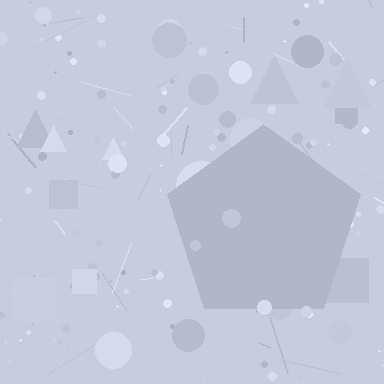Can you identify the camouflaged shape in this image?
The camouflaged shape is a pentagon.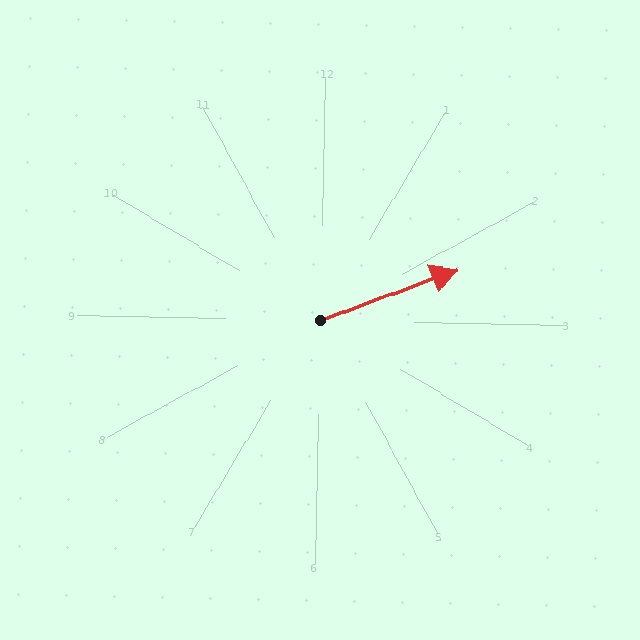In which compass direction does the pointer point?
East.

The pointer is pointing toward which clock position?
Roughly 2 o'clock.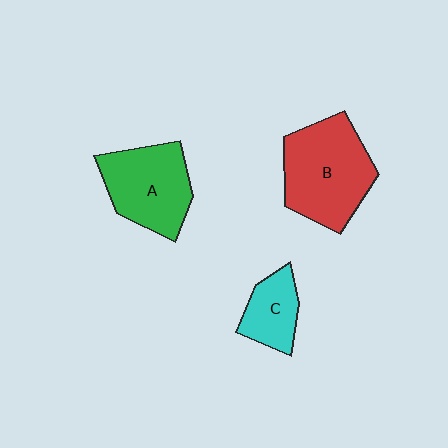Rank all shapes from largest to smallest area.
From largest to smallest: B (red), A (green), C (cyan).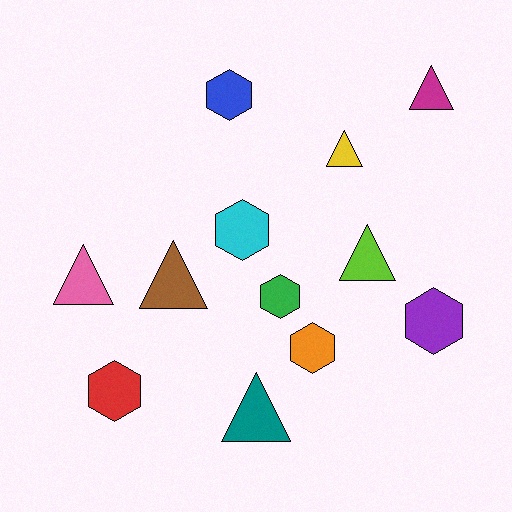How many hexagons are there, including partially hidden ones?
There are 6 hexagons.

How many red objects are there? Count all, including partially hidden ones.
There is 1 red object.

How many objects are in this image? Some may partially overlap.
There are 12 objects.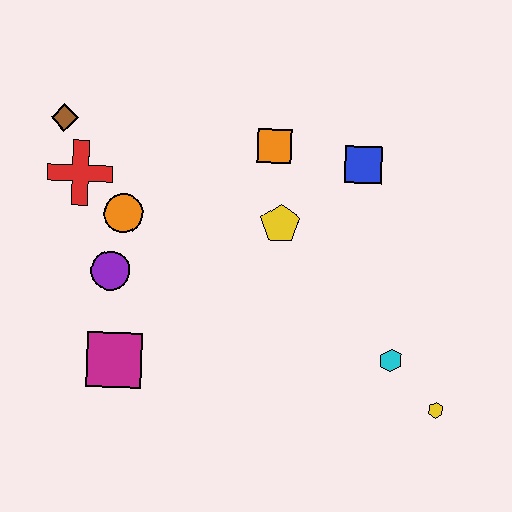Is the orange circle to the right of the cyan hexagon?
No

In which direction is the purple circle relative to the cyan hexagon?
The purple circle is to the left of the cyan hexagon.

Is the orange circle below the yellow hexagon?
No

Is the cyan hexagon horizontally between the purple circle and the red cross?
No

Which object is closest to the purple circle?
The orange circle is closest to the purple circle.